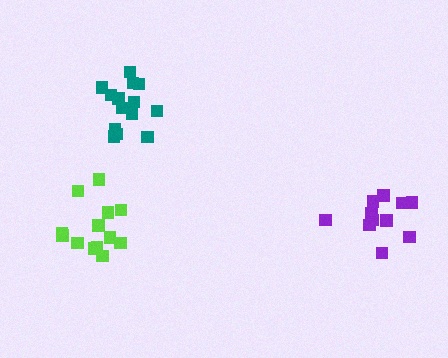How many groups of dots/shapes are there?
There are 3 groups.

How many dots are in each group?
Group 1: 13 dots, Group 2: 14 dots, Group 3: 11 dots (38 total).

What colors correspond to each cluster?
The clusters are colored: lime, teal, purple.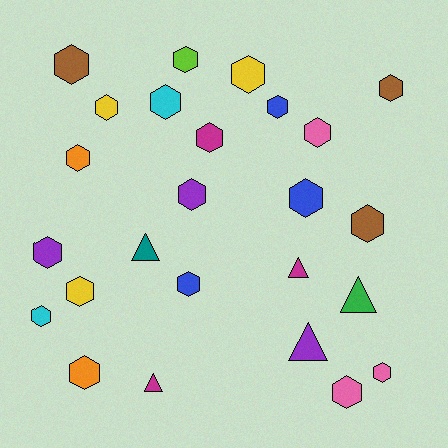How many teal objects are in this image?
There is 1 teal object.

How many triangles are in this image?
There are 5 triangles.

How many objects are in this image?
There are 25 objects.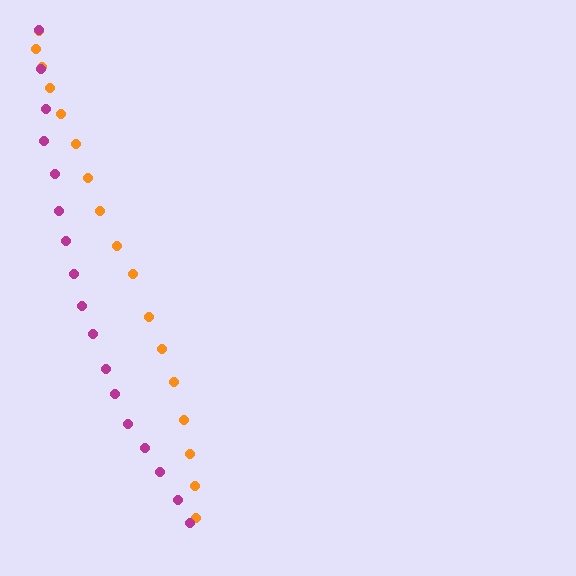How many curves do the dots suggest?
There are 2 distinct paths.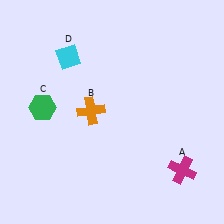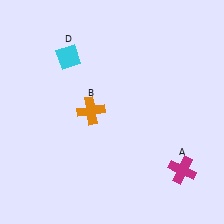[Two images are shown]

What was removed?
The green hexagon (C) was removed in Image 2.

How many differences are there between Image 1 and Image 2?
There is 1 difference between the two images.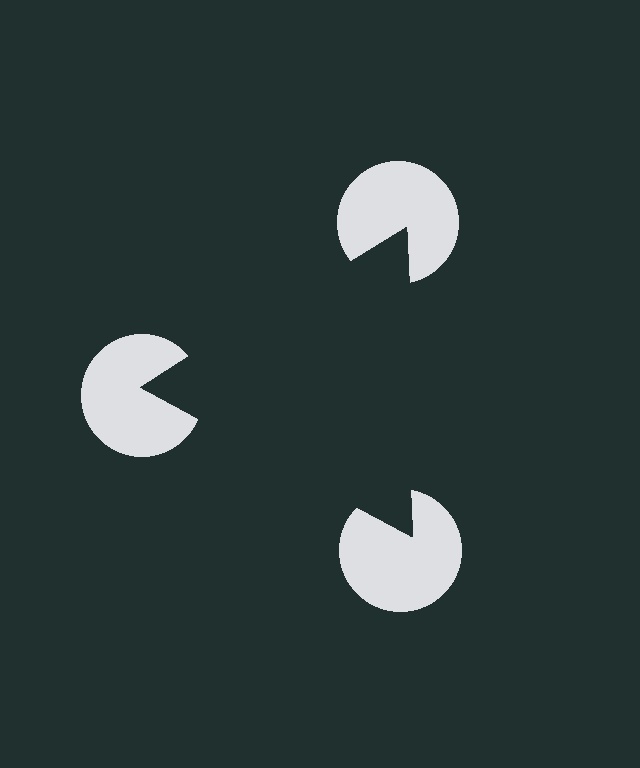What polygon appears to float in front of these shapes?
An illusory triangle — its edges are inferred from the aligned wedge cuts in the pac-man discs, not physically drawn.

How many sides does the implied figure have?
3 sides.